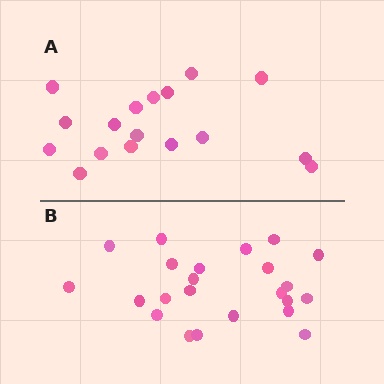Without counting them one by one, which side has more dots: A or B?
Region B (the bottom region) has more dots.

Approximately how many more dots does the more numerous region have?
Region B has about 6 more dots than region A.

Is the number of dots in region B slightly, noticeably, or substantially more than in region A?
Region B has noticeably more, but not dramatically so. The ratio is roughly 1.4 to 1.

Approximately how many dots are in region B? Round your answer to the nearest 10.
About 20 dots. (The exact count is 23, which rounds to 20.)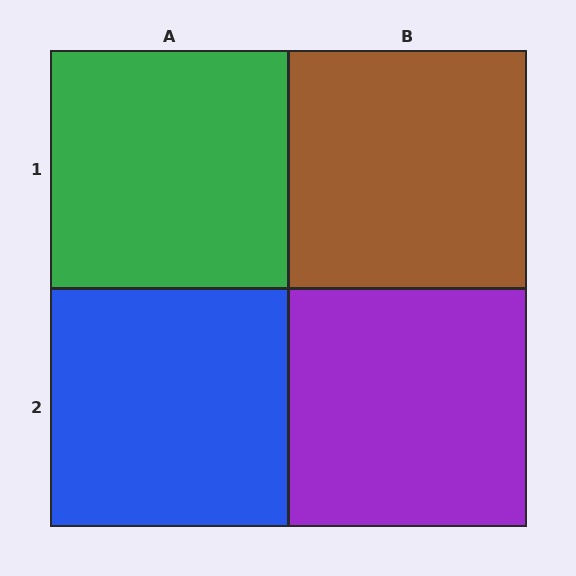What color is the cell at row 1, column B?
Brown.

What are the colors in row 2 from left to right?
Blue, purple.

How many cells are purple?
1 cell is purple.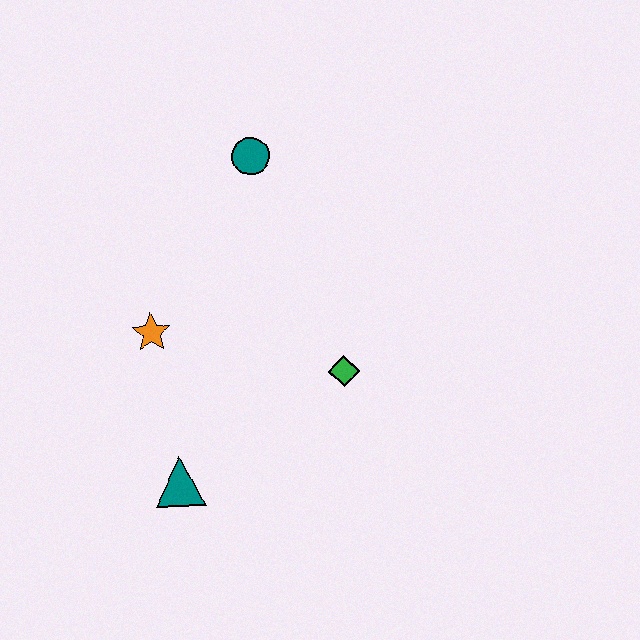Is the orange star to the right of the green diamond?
No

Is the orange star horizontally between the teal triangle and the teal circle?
No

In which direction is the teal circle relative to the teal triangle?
The teal circle is above the teal triangle.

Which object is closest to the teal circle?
The orange star is closest to the teal circle.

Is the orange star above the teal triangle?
Yes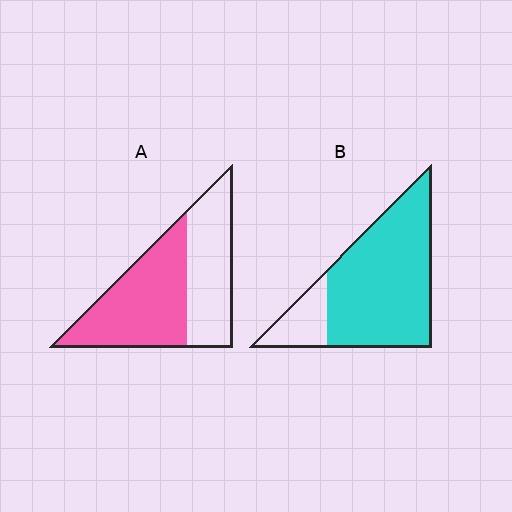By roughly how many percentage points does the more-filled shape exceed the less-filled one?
By roughly 25 percentage points (B over A).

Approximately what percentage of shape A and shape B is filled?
A is approximately 55% and B is approximately 80%.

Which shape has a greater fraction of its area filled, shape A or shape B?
Shape B.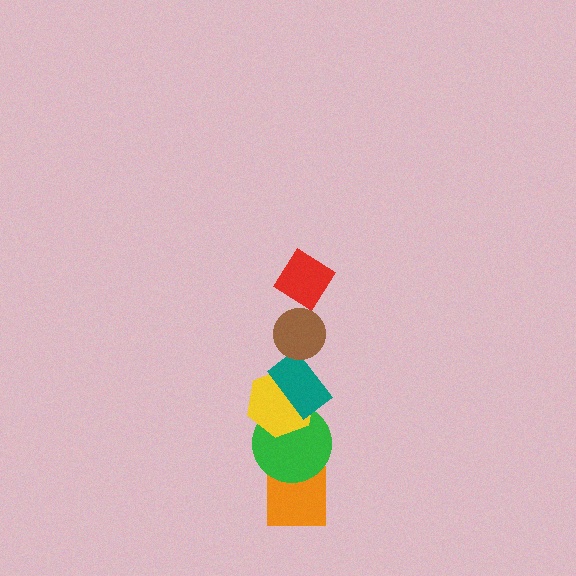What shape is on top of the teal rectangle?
The brown circle is on top of the teal rectangle.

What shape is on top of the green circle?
The yellow hexagon is on top of the green circle.